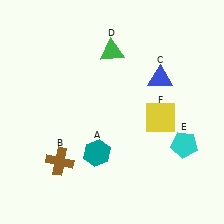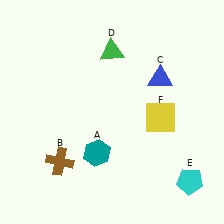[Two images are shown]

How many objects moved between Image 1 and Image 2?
1 object moved between the two images.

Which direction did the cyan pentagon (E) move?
The cyan pentagon (E) moved down.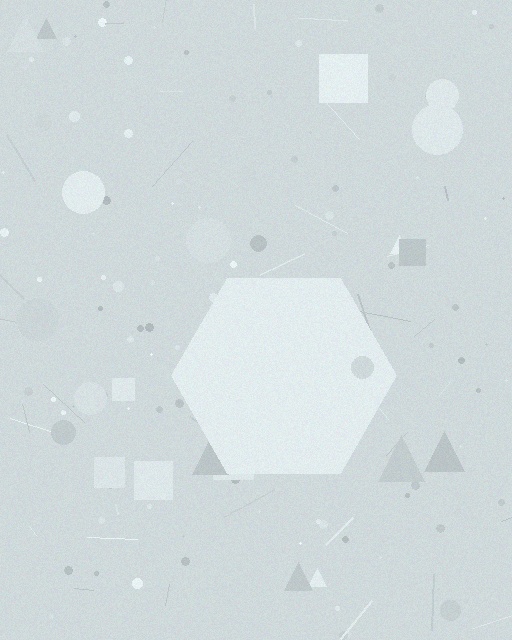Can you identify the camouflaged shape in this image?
The camouflaged shape is a hexagon.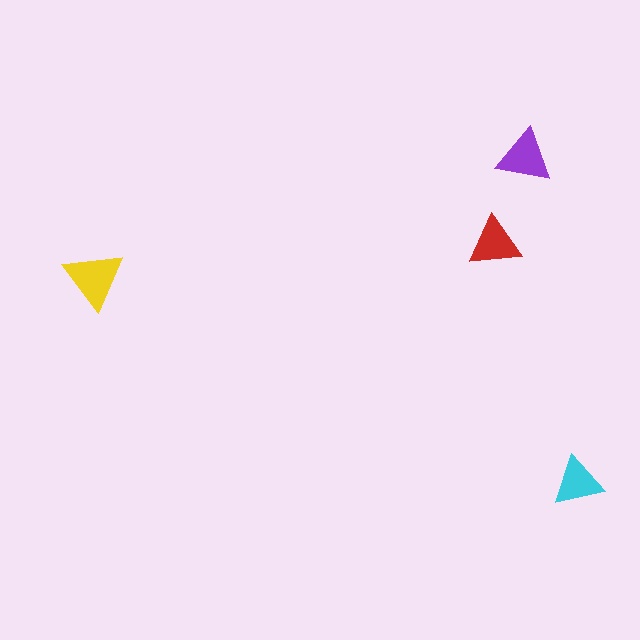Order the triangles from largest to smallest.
the yellow one, the purple one, the red one, the cyan one.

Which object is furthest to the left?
The yellow triangle is leftmost.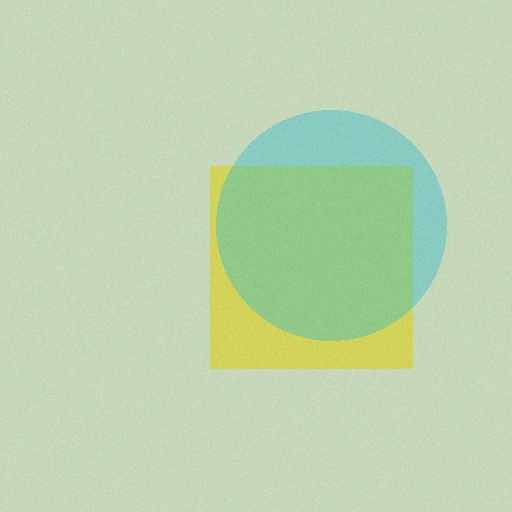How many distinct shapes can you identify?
There are 2 distinct shapes: a yellow square, a cyan circle.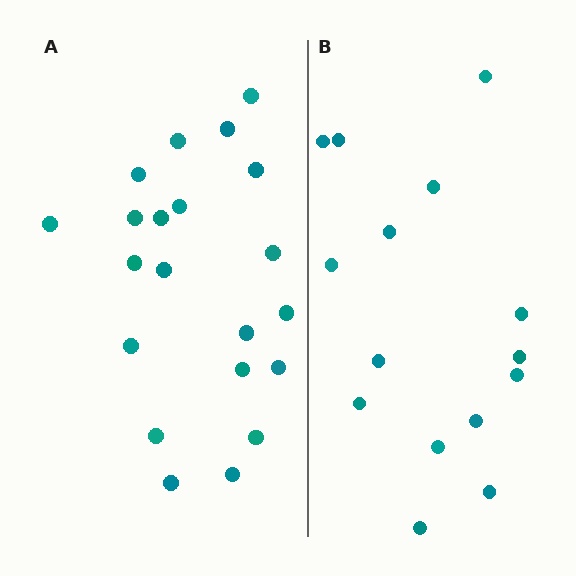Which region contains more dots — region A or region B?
Region A (the left region) has more dots.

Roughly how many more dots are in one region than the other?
Region A has about 6 more dots than region B.